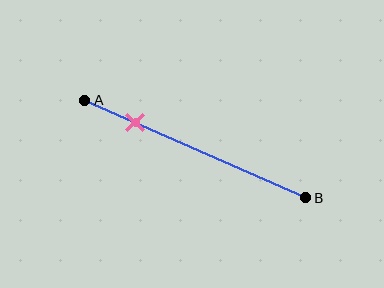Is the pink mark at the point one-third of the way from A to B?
No, the mark is at about 25% from A, not at the 33% one-third point.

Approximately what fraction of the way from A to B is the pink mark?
The pink mark is approximately 25% of the way from A to B.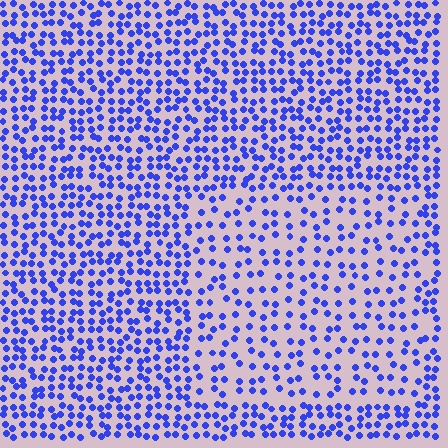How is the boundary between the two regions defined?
The boundary is defined by a change in element density (approximately 1.8x ratio). All elements are the same color, size, and shape.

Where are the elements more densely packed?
The elements are more densely packed outside the rectangle boundary.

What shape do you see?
I see a rectangle.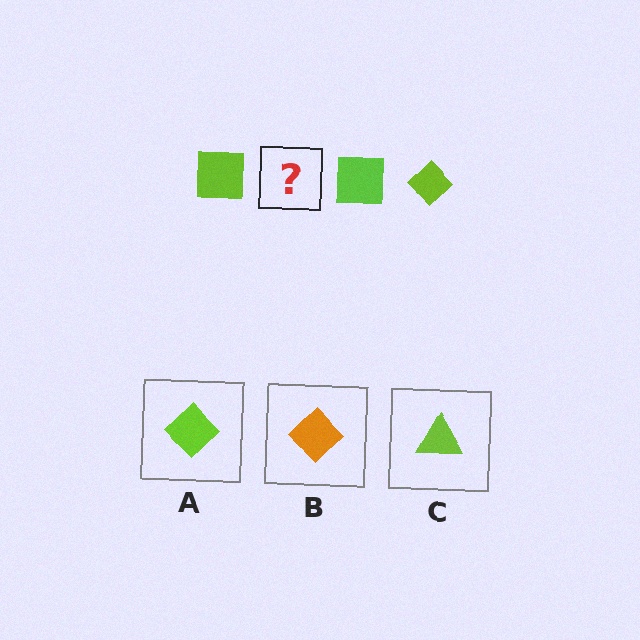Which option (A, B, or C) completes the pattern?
A.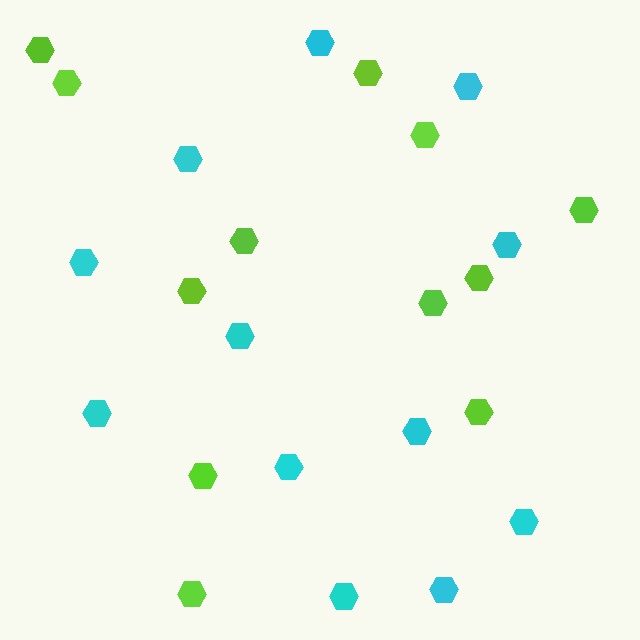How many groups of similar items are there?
There are 2 groups: one group of lime hexagons (12) and one group of cyan hexagons (12).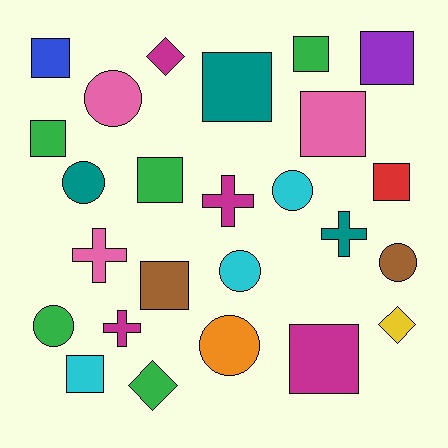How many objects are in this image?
There are 25 objects.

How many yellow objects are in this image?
There is 1 yellow object.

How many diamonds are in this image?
There are 3 diamonds.